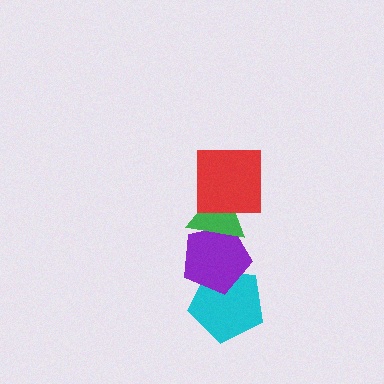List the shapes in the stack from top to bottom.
From top to bottom: the red square, the green triangle, the purple pentagon, the cyan pentagon.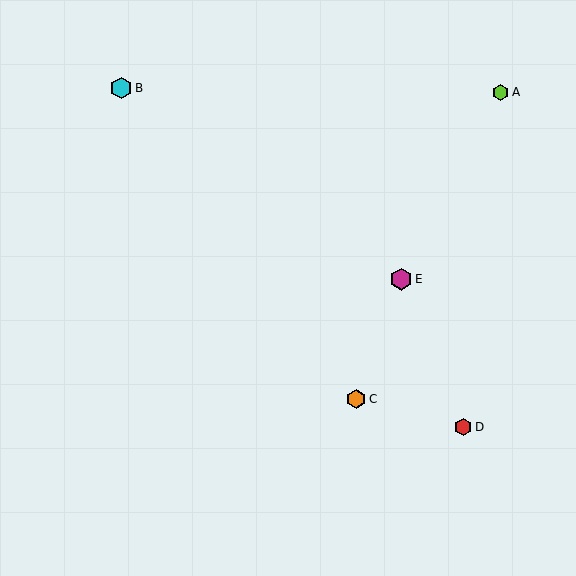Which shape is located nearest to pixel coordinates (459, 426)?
The red hexagon (labeled D) at (463, 427) is nearest to that location.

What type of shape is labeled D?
Shape D is a red hexagon.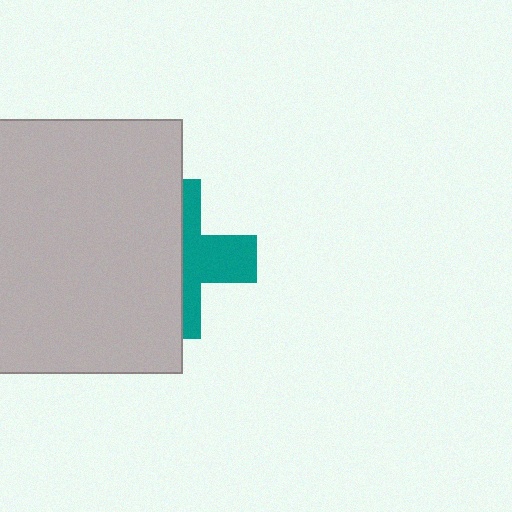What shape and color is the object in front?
The object in front is a light gray rectangle.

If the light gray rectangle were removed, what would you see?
You would see the complete teal cross.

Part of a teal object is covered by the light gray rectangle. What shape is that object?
It is a cross.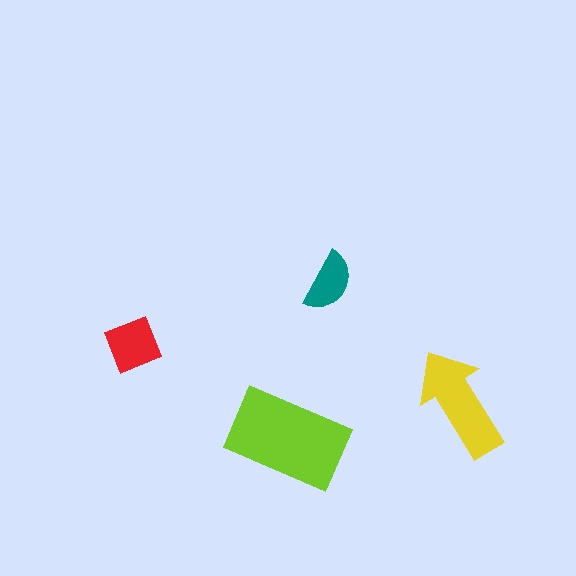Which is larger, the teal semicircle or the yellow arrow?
The yellow arrow.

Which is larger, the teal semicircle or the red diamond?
The red diamond.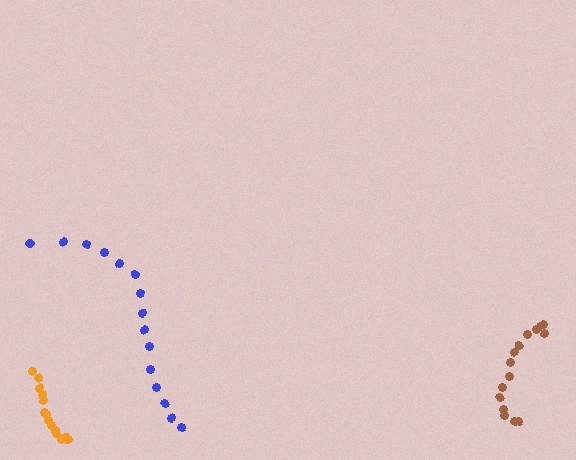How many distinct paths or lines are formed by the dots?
There are 3 distinct paths.